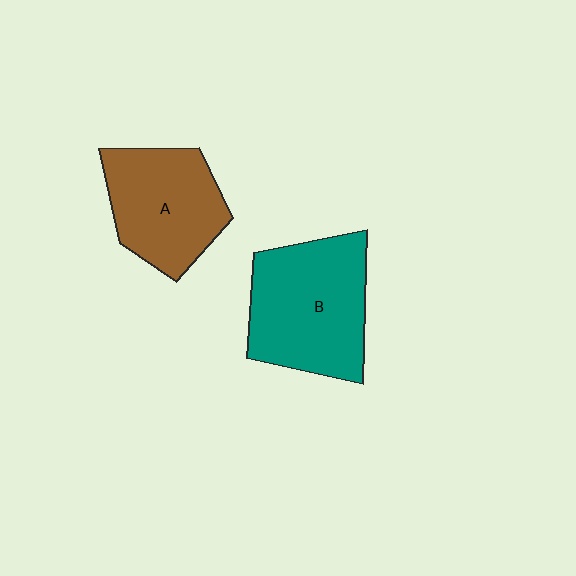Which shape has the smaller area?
Shape A (brown).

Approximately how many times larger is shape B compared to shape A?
Approximately 1.2 times.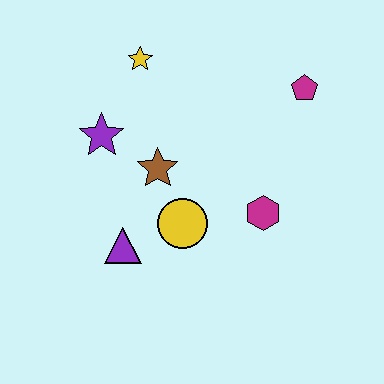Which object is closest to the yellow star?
The purple star is closest to the yellow star.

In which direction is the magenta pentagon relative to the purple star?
The magenta pentagon is to the right of the purple star.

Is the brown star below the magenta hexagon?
No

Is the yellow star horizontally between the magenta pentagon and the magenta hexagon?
No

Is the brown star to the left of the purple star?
No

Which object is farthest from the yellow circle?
The magenta pentagon is farthest from the yellow circle.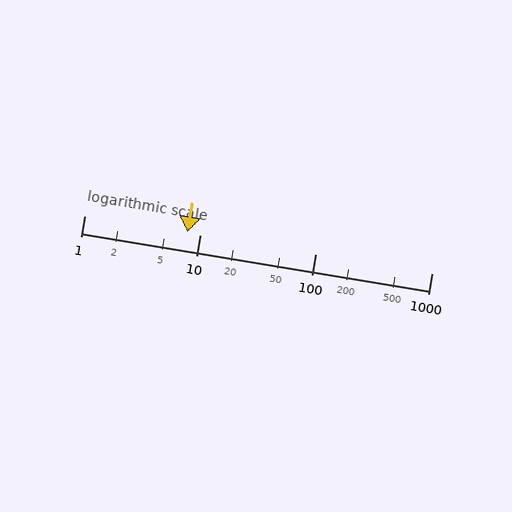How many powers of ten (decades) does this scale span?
The scale spans 3 decades, from 1 to 1000.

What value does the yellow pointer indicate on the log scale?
The pointer indicates approximately 7.8.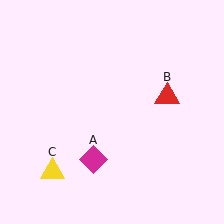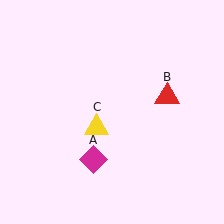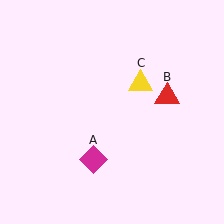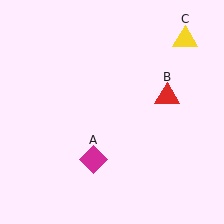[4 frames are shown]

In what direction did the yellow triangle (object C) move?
The yellow triangle (object C) moved up and to the right.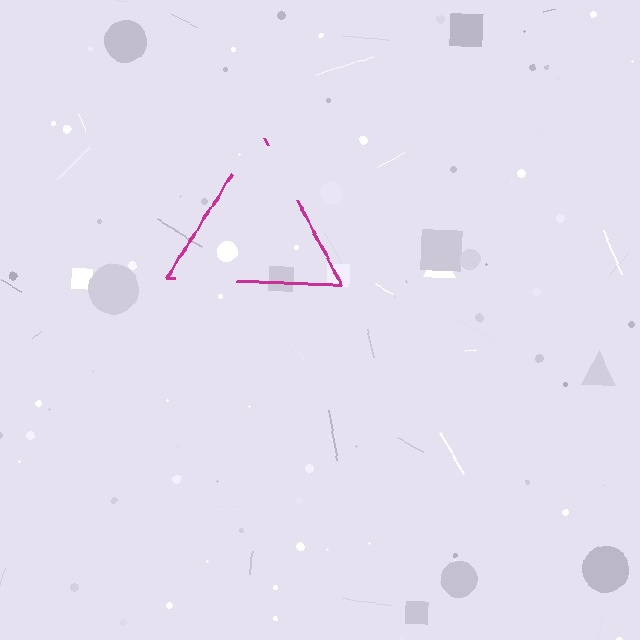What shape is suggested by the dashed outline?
The dashed outline suggests a triangle.